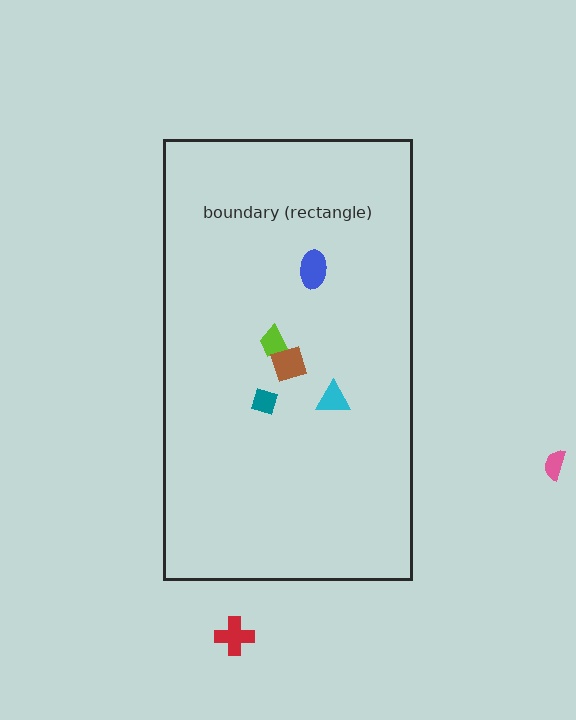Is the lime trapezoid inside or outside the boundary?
Inside.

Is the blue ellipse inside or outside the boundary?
Inside.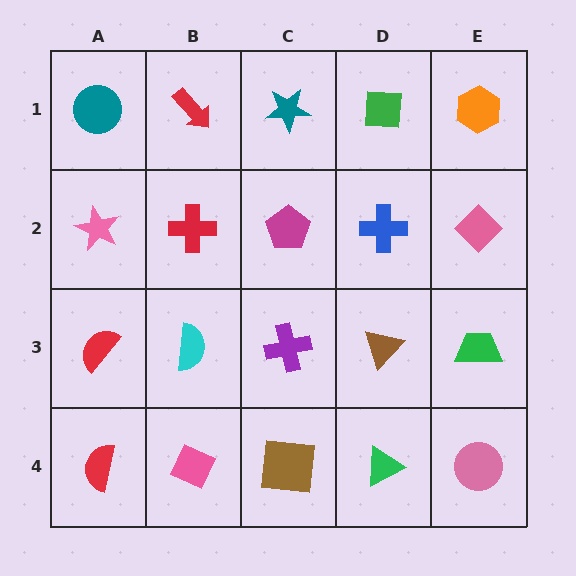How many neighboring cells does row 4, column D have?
3.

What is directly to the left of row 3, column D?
A purple cross.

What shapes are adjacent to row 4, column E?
A green trapezoid (row 3, column E), a green triangle (row 4, column D).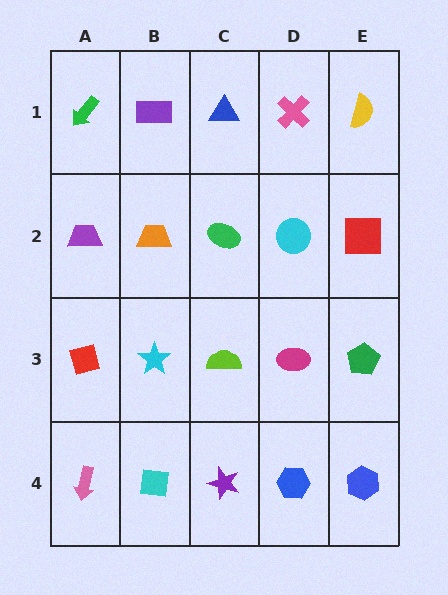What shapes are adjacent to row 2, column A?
A green arrow (row 1, column A), a red square (row 3, column A), an orange trapezoid (row 2, column B).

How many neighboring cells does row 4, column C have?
3.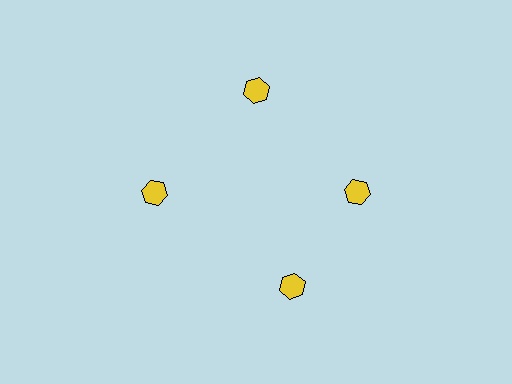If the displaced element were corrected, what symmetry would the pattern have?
It would have 4-fold rotational symmetry — the pattern would map onto itself every 90 degrees.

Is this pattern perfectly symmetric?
No. The 4 yellow hexagons are arranged in a ring, but one element near the 6 o'clock position is rotated out of alignment along the ring, breaking the 4-fold rotational symmetry.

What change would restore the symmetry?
The symmetry would be restored by rotating it back into even spacing with its neighbors so that all 4 hexagons sit at equal angles and equal distance from the center.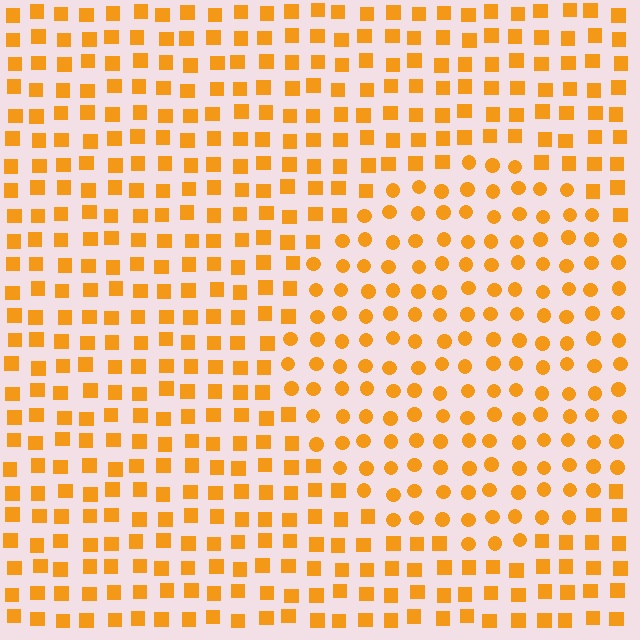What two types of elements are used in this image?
The image uses circles inside the circle region and squares outside it.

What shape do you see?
I see a circle.